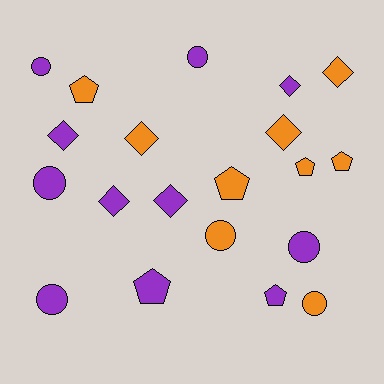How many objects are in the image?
There are 20 objects.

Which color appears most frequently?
Purple, with 11 objects.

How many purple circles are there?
There are 5 purple circles.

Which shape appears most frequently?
Diamond, with 7 objects.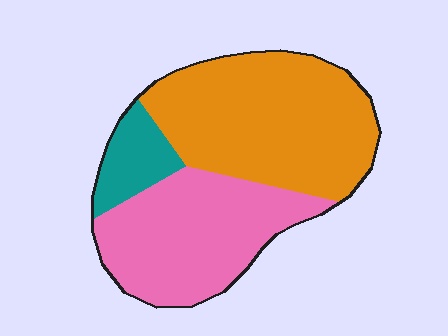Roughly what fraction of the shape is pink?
Pink covers 39% of the shape.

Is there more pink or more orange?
Orange.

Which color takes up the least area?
Teal, at roughly 10%.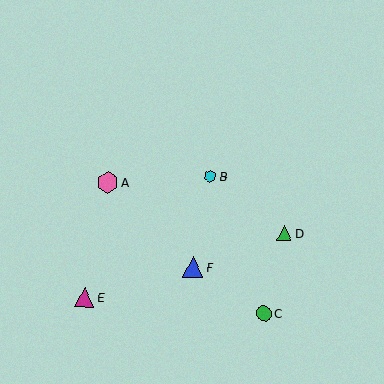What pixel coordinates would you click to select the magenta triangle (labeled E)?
Click at (85, 297) to select the magenta triangle E.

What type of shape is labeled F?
Shape F is a blue triangle.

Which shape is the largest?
The pink hexagon (labeled A) is the largest.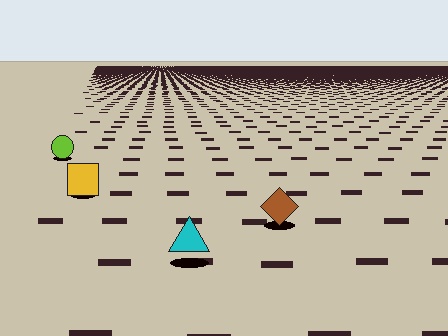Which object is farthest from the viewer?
The lime circle is farthest from the viewer. It appears smaller and the ground texture around it is denser.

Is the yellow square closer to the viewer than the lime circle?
Yes. The yellow square is closer — you can tell from the texture gradient: the ground texture is coarser near it.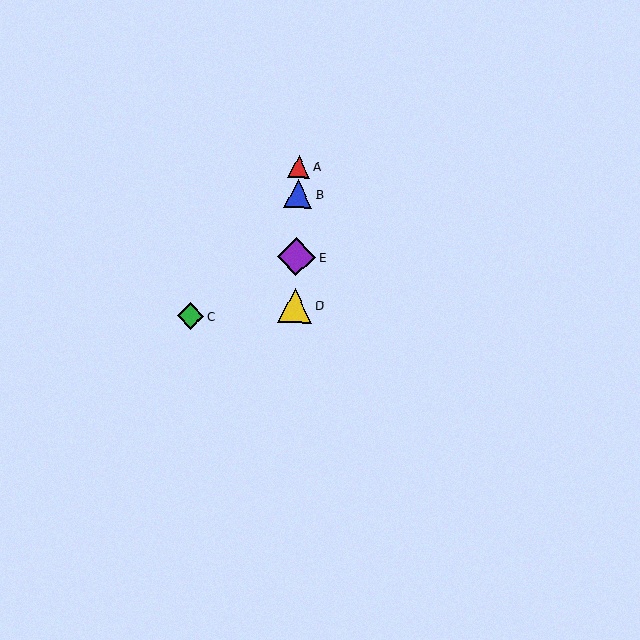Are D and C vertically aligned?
No, D is at x≈295 and C is at x≈190.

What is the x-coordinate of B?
Object B is at x≈298.